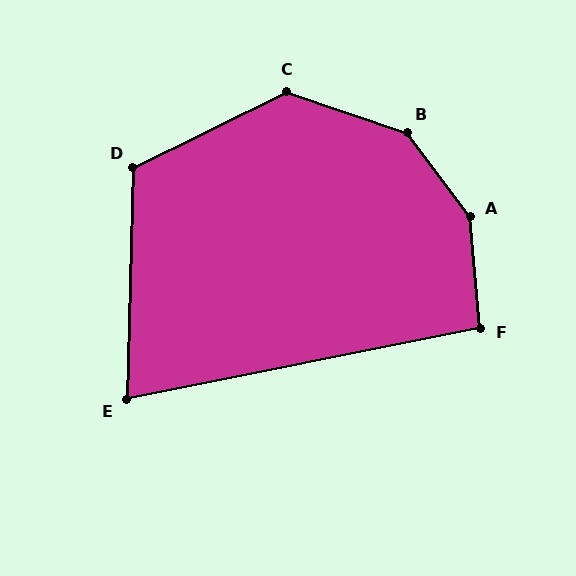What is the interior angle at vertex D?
Approximately 118 degrees (obtuse).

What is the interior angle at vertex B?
Approximately 145 degrees (obtuse).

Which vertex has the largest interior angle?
A, at approximately 148 degrees.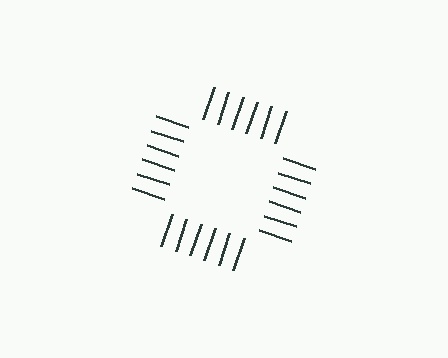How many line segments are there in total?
24 — 6 along each of the 4 edges.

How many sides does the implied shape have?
4 sides — the line-ends trace a square.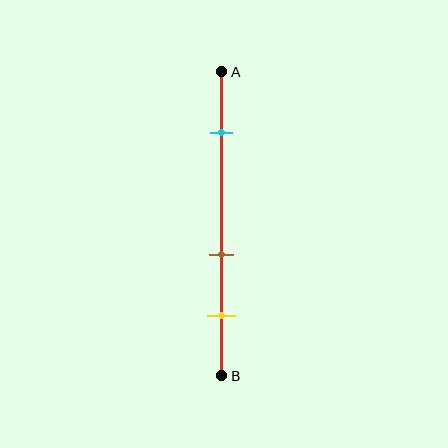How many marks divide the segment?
There are 3 marks dividing the segment.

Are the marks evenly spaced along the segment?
No, the marks are not evenly spaced.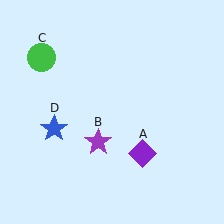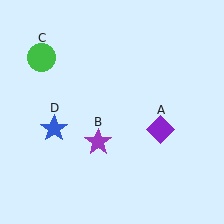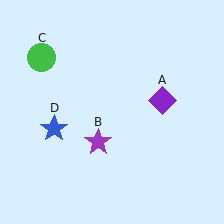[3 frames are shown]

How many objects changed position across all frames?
1 object changed position: purple diamond (object A).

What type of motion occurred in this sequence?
The purple diamond (object A) rotated counterclockwise around the center of the scene.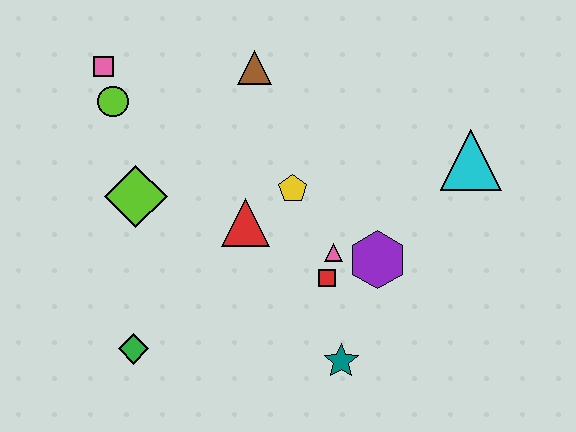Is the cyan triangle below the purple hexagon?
No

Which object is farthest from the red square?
The pink square is farthest from the red square.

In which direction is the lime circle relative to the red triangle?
The lime circle is to the left of the red triangle.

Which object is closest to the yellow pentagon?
The red triangle is closest to the yellow pentagon.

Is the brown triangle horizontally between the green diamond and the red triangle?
No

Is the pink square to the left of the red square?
Yes